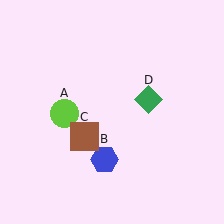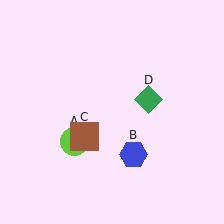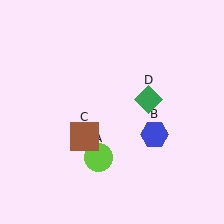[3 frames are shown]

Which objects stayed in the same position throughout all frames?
Brown square (object C) and green diamond (object D) remained stationary.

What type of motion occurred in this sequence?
The lime circle (object A), blue hexagon (object B) rotated counterclockwise around the center of the scene.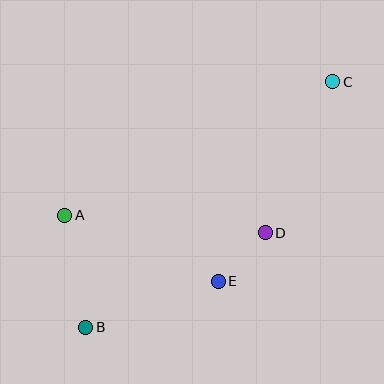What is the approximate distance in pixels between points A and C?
The distance between A and C is approximately 299 pixels.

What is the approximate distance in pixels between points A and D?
The distance between A and D is approximately 201 pixels.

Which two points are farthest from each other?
Points B and C are farthest from each other.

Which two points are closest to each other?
Points D and E are closest to each other.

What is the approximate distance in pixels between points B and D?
The distance between B and D is approximately 203 pixels.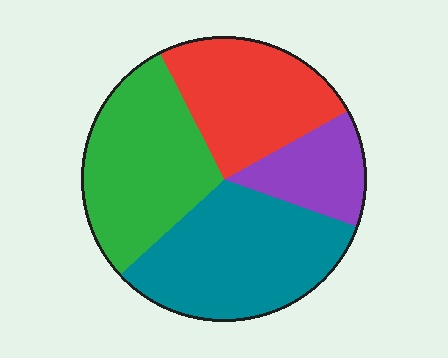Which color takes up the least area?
Purple, at roughly 15%.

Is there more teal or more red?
Teal.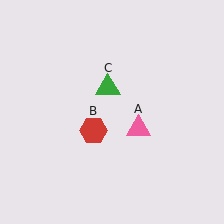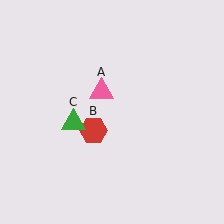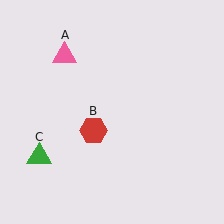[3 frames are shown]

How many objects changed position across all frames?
2 objects changed position: pink triangle (object A), green triangle (object C).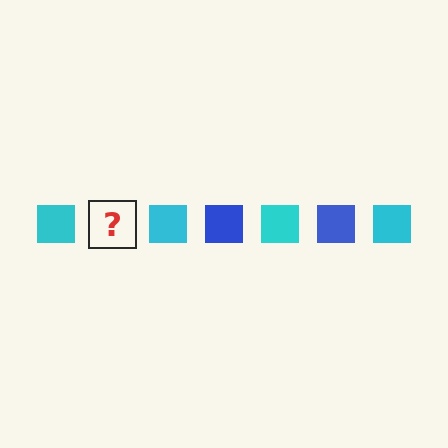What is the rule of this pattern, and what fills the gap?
The rule is that the pattern cycles through cyan, blue squares. The gap should be filled with a blue square.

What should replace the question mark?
The question mark should be replaced with a blue square.